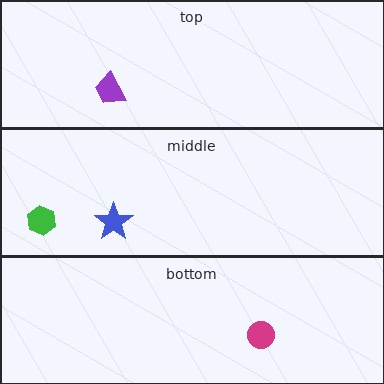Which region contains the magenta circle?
The bottom region.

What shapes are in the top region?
The purple trapezoid.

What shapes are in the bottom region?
The magenta circle.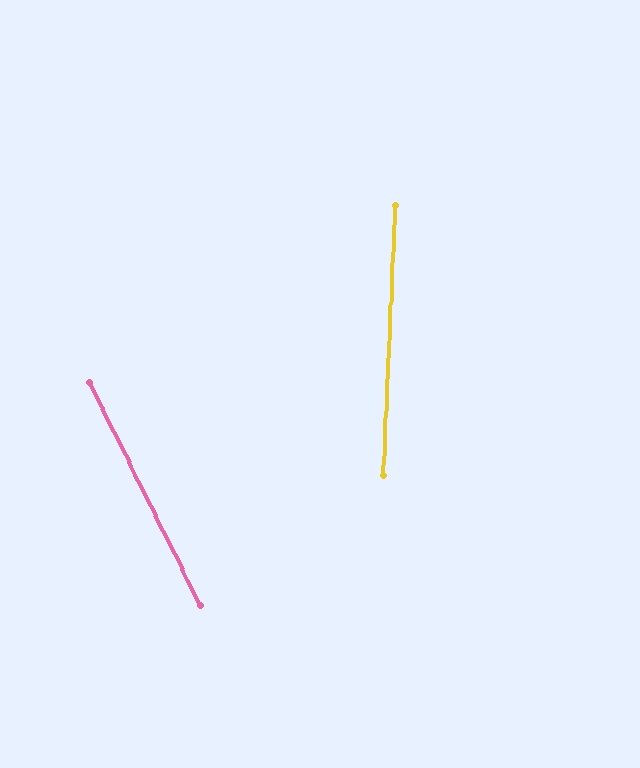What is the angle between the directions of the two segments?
Approximately 29 degrees.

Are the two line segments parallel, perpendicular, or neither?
Neither parallel nor perpendicular — they differ by about 29°.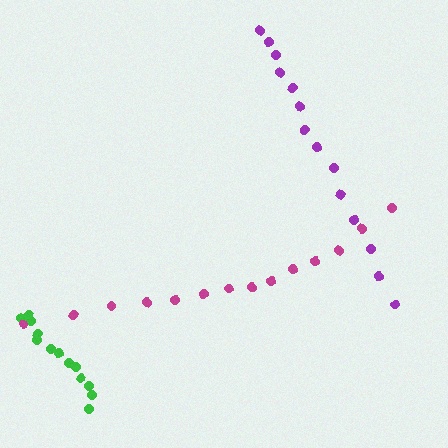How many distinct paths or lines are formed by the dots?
There are 3 distinct paths.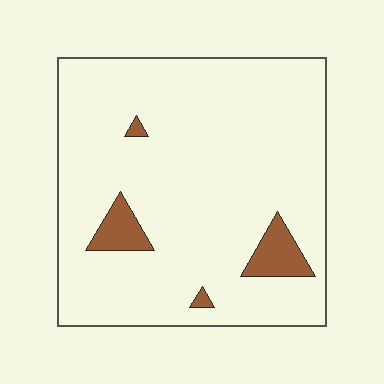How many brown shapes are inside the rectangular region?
4.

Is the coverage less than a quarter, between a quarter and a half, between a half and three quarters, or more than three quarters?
Less than a quarter.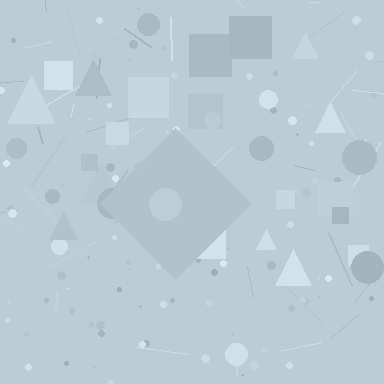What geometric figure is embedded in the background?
A diamond is embedded in the background.